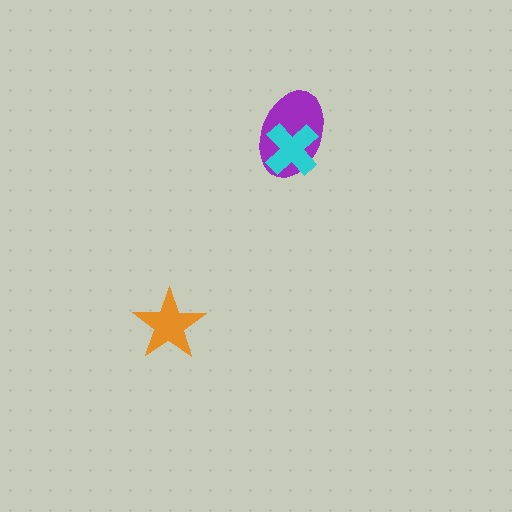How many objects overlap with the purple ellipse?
1 object overlaps with the purple ellipse.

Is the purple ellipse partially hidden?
Yes, it is partially covered by another shape.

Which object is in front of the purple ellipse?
The cyan cross is in front of the purple ellipse.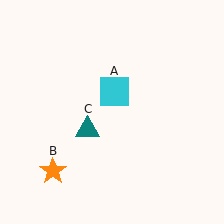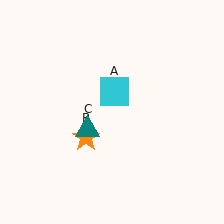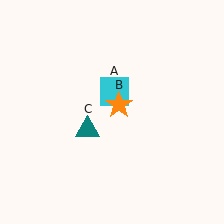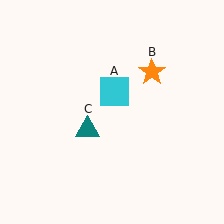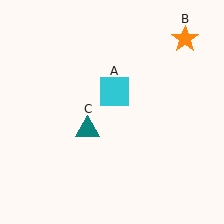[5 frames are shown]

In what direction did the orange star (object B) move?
The orange star (object B) moved up and to the right.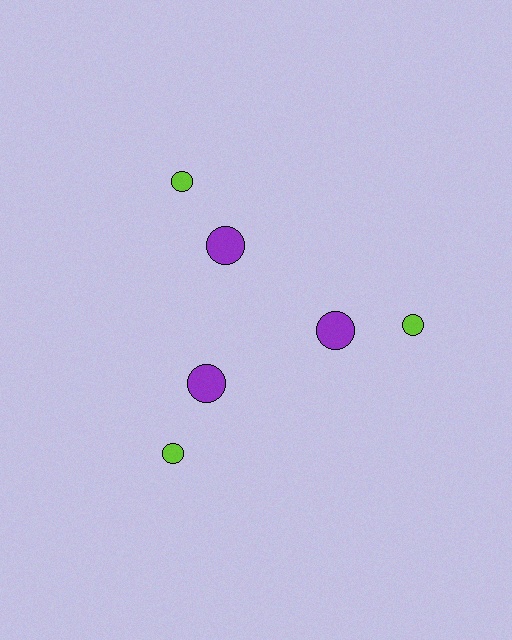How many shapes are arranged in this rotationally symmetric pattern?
There are 6 shapes, arranged in 3 groups of 2.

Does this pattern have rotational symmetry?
Yes, this pattern has 3-fold rotational symmetry. It looks the same after rotating 120 degrees around the center.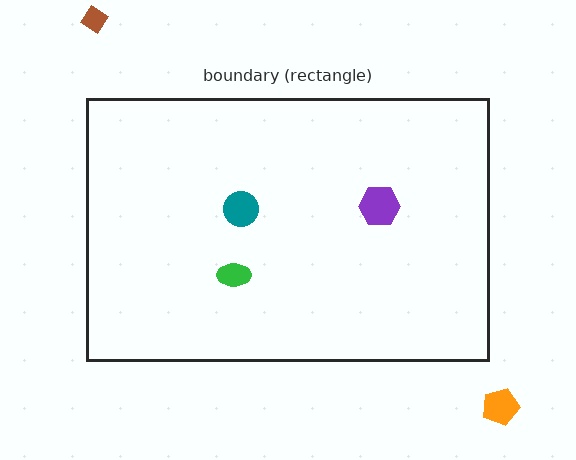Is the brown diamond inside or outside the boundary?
Outside.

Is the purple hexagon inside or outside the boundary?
Inside.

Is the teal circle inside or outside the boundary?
Inside.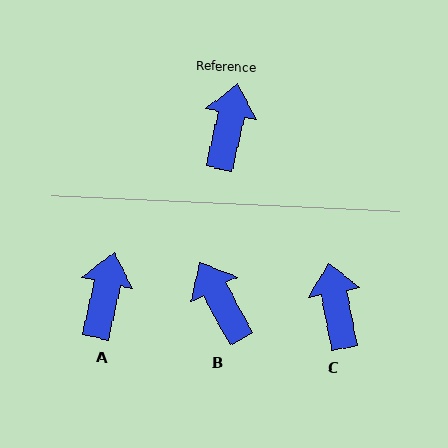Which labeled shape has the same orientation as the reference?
A.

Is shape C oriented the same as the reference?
No, it is off by about 24 degrees.